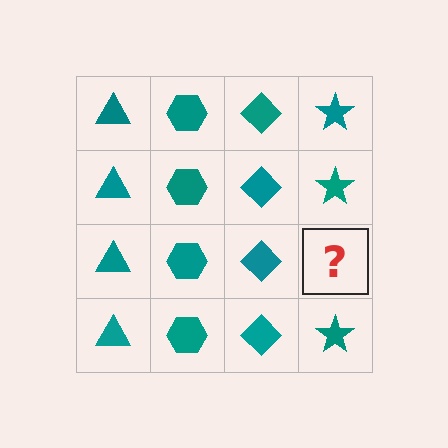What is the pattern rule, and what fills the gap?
The rule is that each column has a consistent shape. The gap should be filled with a teal star.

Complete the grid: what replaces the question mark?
The question mark should be replaced with a teal star.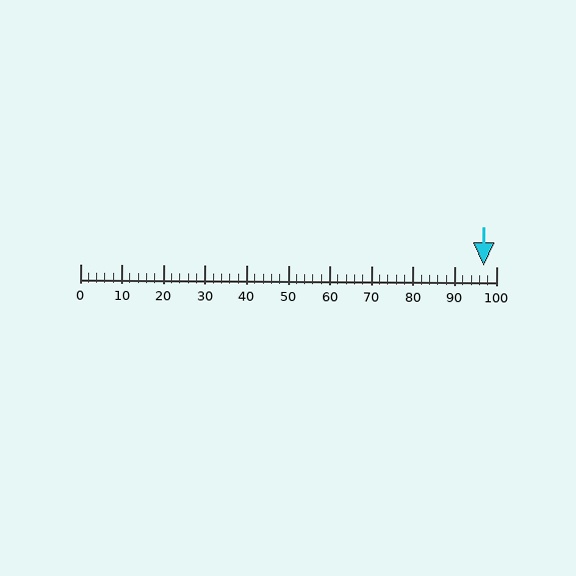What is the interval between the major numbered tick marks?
The major tick marks are spaced 10 units apart.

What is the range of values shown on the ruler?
The ruler shows values from 0 to 100.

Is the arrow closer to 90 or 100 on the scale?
The arrow is closer to 100.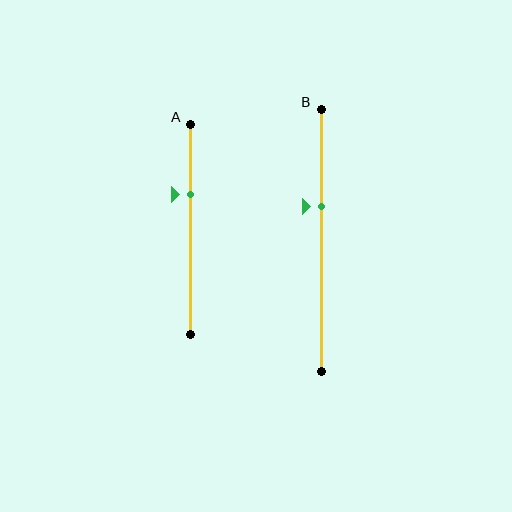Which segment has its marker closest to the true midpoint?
Segment B has its marker closest to the true midpoint.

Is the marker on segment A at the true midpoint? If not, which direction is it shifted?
No, the marker on segment A is shifted upward by about 17% of the segment length.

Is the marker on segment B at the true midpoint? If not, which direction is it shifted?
No, the marker on segment B is shifted upward by about 13% of the segment length.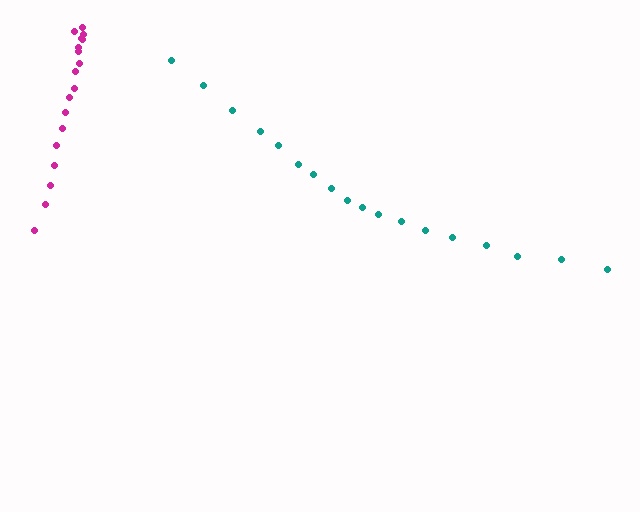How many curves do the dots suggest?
There are 2 distinct paths.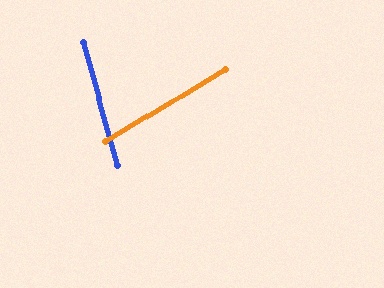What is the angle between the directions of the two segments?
Approximately 75 degrees.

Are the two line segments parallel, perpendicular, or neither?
Neither parallel nor perpendicular — they differ by about 75°.